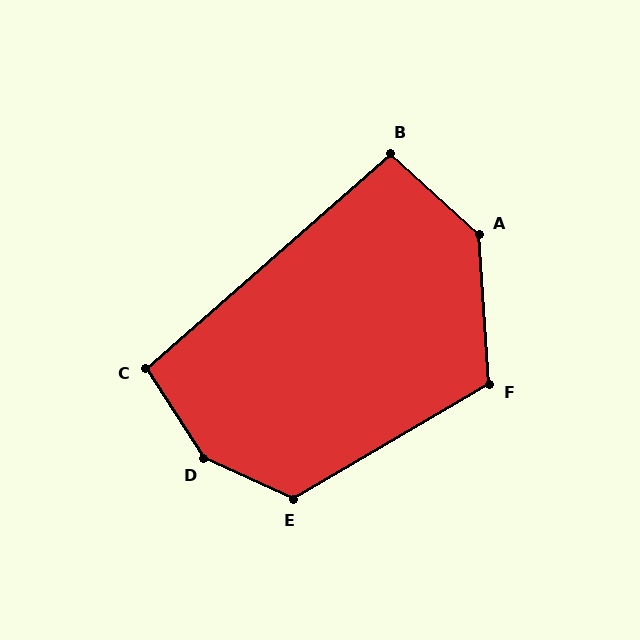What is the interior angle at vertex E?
Approximately 125 degrees (obtuse).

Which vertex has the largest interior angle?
D, at approximately 147 degrees.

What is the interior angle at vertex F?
Approximately 117 degrees (obtuse).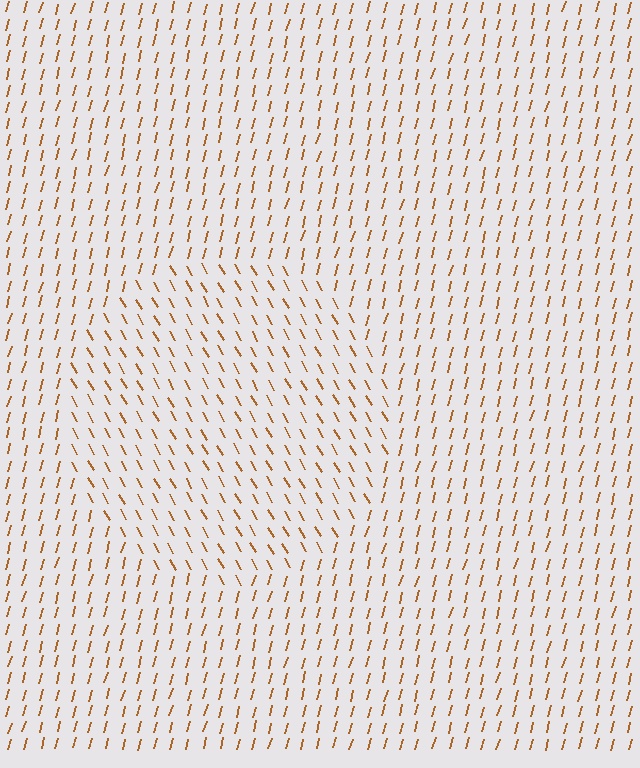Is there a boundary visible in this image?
Yes, there is a texture boundary formed by a change in line orientation.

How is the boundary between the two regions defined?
The boundary is defined purely by a change in line orientation (approximately 45 degrees difference). All lines are the same color and thickness.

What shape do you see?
I see a circle.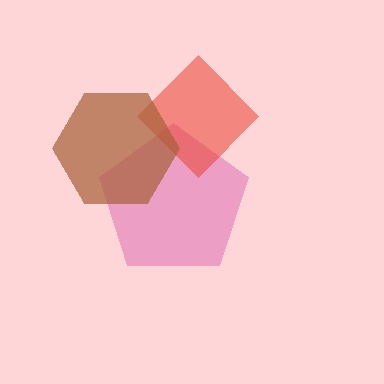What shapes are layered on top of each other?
The layered shapes are: a pink pentagon, a red diamond, a brown hexagon.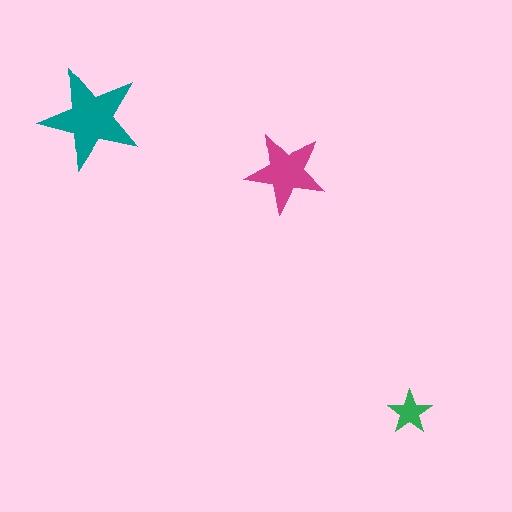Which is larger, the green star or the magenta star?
The magenta one.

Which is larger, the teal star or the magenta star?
The teal one.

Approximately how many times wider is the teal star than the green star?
About 2.5 times wider.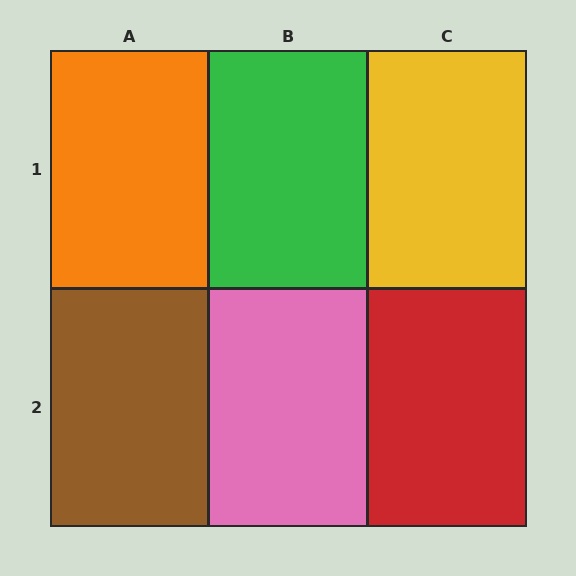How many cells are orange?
1 cell is orange.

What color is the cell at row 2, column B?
Pink.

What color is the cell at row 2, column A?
Brown.